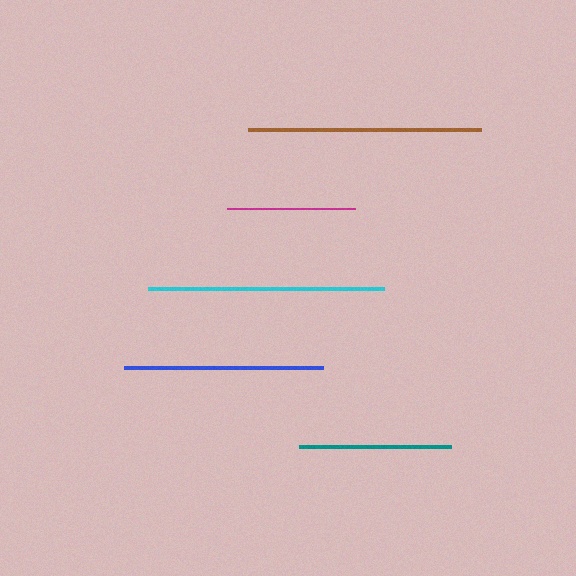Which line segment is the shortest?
The magenta line is the shortest at approximately 127 pixels.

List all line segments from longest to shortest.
From longest to shortest: cyan, brown, blue, teal, magenta.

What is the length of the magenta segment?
The magenta segment is approximately 127 pixels long.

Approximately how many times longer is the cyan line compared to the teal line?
The cyan line is approximately 1.6 times the length of the teal line.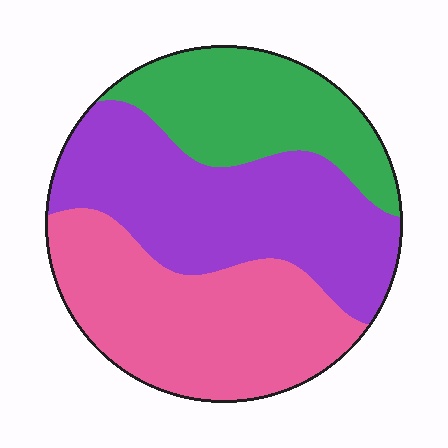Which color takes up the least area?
Green, at roughly 25%.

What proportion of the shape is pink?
Pink covers about 35% of the shape.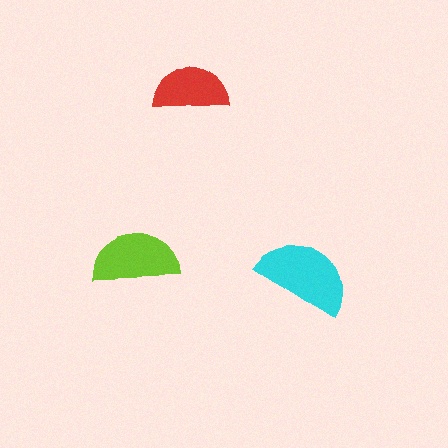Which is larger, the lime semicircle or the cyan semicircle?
The cyan one.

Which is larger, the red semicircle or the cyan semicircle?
The cyan one.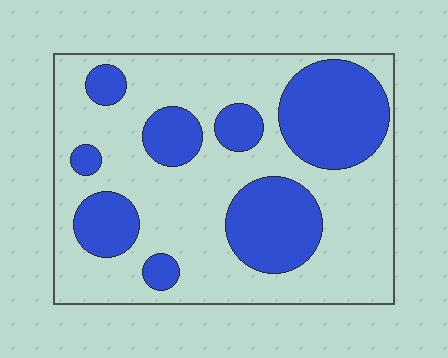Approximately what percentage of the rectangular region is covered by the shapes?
Approximately 35%.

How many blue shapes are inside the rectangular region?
8.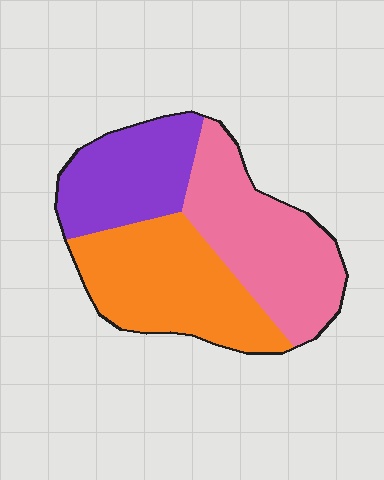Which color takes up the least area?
Purple, at roughly 25%.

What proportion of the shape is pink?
Pink takes up about three eighths (3/8) of the shape.